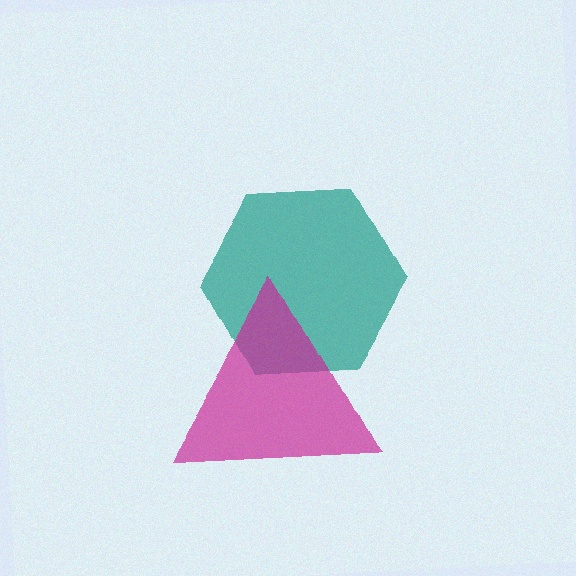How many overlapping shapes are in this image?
There are 2 overlapping shapes in the image.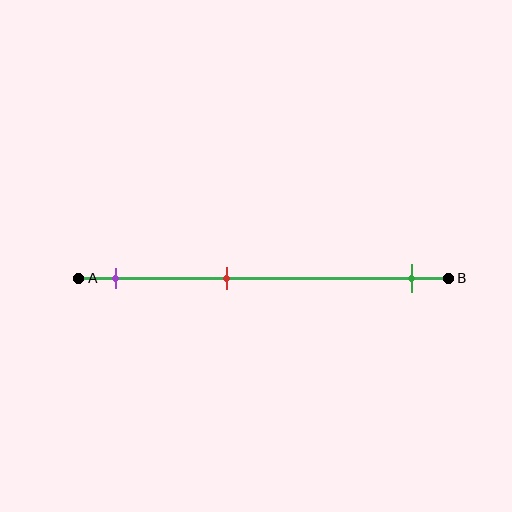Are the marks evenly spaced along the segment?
No, the marks are not evenly spaced.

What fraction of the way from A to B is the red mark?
The red mark is approximately 40% (0.4) of the way from A to B.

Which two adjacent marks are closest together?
The purple and red marks are the closest adjacent pair.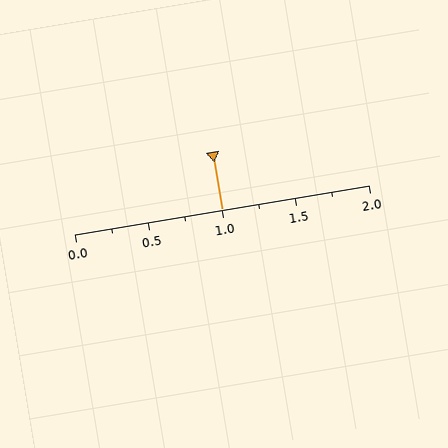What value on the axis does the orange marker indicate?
The marker indicates approximately 1.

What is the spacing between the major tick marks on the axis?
The major ticks are spaced 0.5 apart.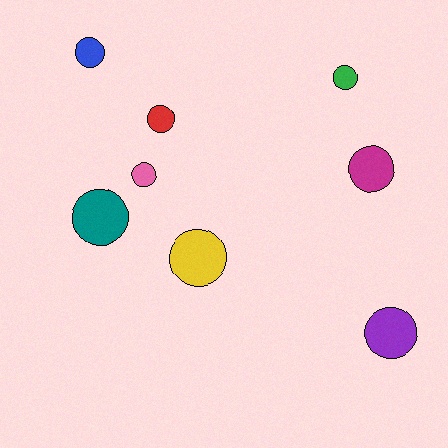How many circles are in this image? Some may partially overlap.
There are 8 circles.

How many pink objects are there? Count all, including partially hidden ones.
There is 1 pink object.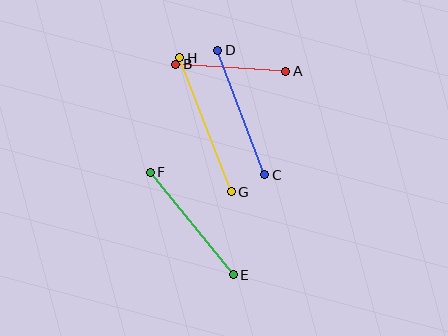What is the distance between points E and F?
The distance is approximately 132 pixels.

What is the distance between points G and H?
The distance is approximately 143 pixels.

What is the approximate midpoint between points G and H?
The midpoint is at approximately (205, 125) pixels.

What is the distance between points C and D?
The distance is approximately 133 pixels.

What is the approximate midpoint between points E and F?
The midpoint is at approximately (192, 224) pixels.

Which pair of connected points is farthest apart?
Points G and H are farthest apart.